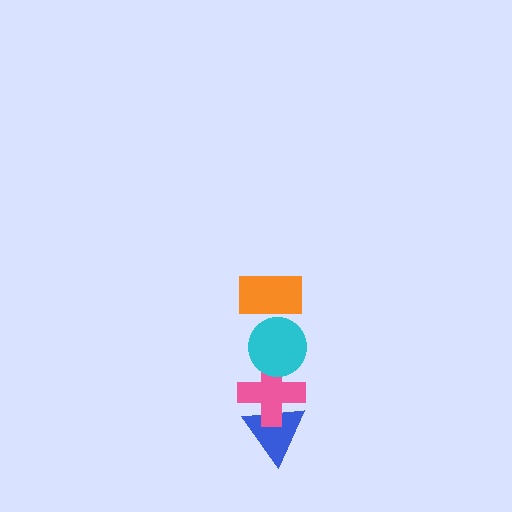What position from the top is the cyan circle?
The cyan circle is 2nd from the top.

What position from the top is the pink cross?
The pink cross is 3rd from the top.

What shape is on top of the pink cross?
The cyan circle is on top of the pink cross.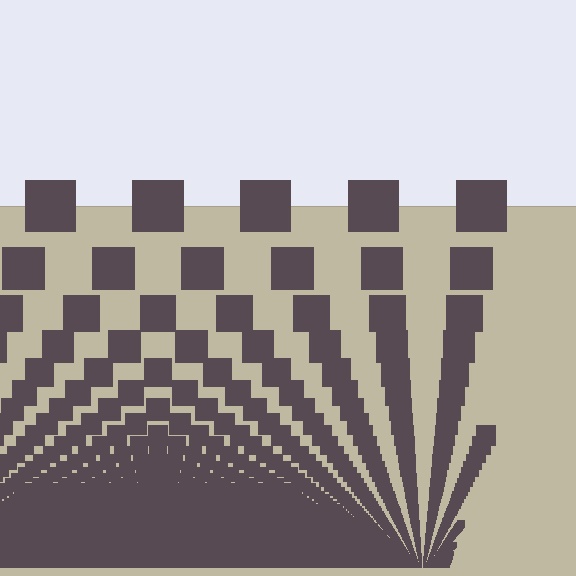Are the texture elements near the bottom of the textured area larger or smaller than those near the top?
Smaller. The gradient is inverted — elements near the bottom are smaller and denser.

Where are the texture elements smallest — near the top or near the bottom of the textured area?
Near the bottom.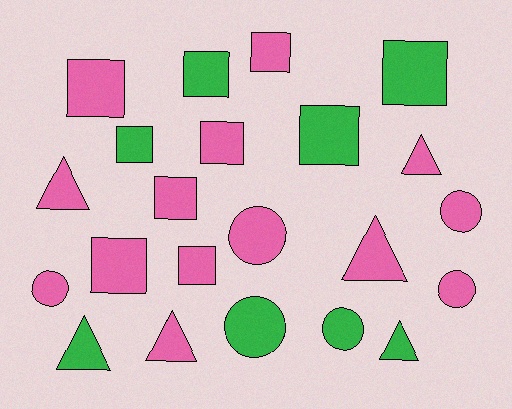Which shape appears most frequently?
Square, with 10 objects.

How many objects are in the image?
There are 22 objects.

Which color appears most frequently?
Pink, with 14 objects.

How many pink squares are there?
There are 6 pink squares.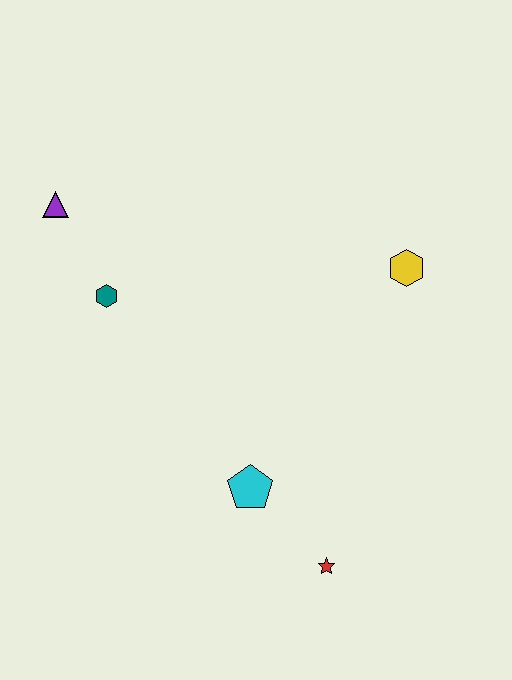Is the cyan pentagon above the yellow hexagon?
No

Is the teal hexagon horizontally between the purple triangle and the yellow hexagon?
Yes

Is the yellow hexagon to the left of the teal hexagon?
No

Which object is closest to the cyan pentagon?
The red star is closest to the cyan pentagon.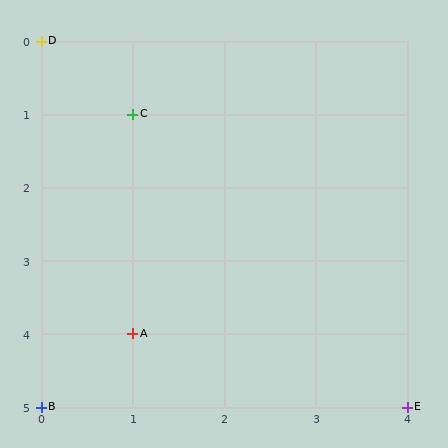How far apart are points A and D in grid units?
Points A and D are 1 column and 4 rows apart (about 4.1 grid units diagonally).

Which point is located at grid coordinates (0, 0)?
Point D is at (0, 0).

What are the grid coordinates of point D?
Point D is at grid coordinates (0, 0).